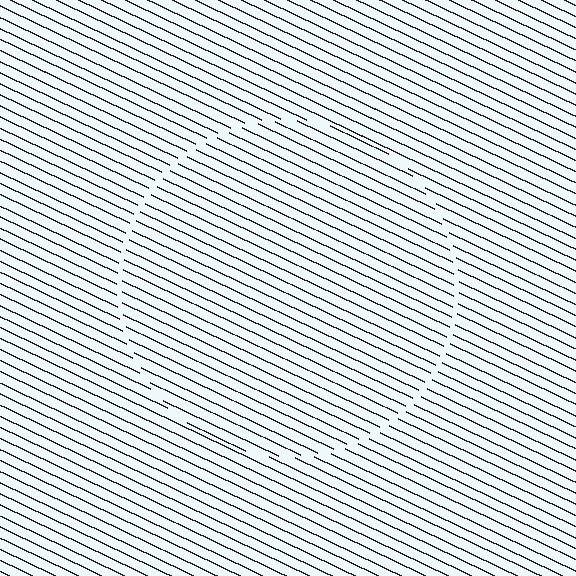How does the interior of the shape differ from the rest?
The interior of the shape contains the same grating, shifted by half a period — the contour is defined by the phase discontinuity where line-ends from the inner and outer gratings abut.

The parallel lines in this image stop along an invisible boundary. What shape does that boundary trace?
An illusory circle. The interior of the shape contains the same grating, shifted by half a period — the contour is defined by the phase discontinuity where line-ends from the inner and outer gratings abut.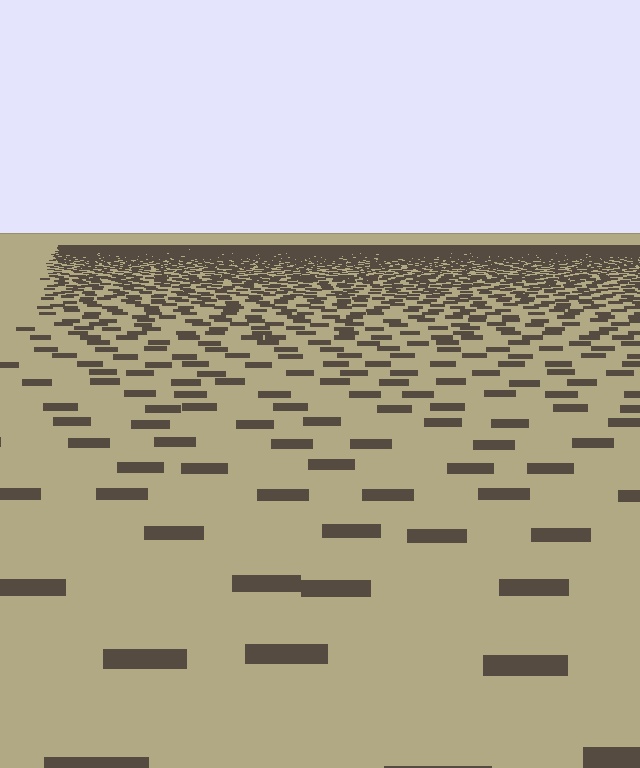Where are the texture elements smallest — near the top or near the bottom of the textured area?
Near the top.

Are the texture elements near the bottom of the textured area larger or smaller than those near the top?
Larger. Near the bottom, elements are closer to the viewer and appear at a bigger on-screen size.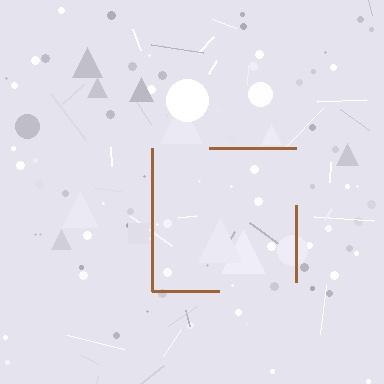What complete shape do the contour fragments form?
The contour fragments form a square.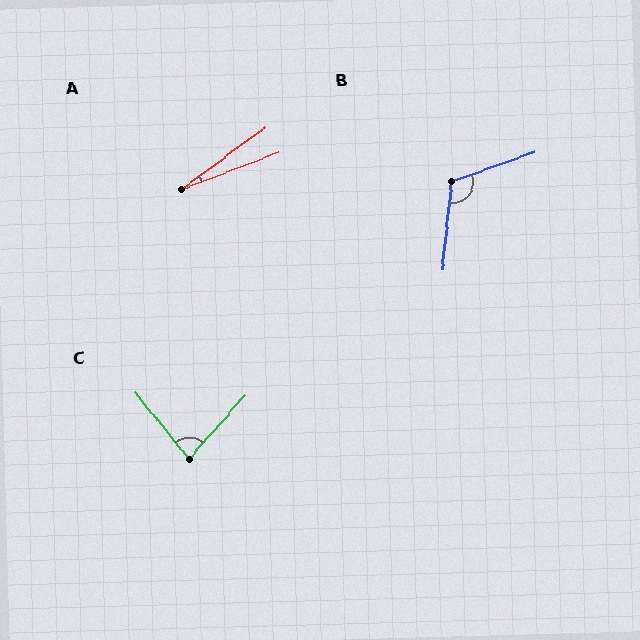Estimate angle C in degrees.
Approximately 81 degrees.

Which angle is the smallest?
A, at approximately 16 degrees.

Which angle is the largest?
B, at approximately 116 degrees.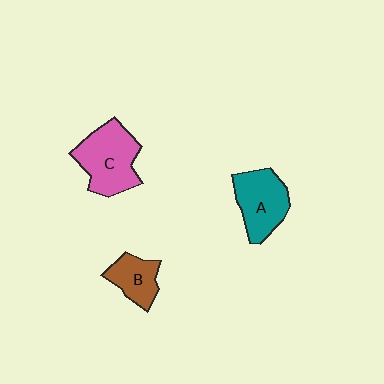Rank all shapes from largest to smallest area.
From largest to smallest: C (pink), A (teal), B (brown).